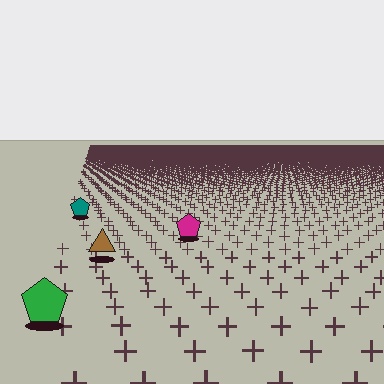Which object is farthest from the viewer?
The teal pentagon is farthest from the viewer. It appears smaller and the ground texture around it is denser.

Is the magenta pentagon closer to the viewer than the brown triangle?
No. The brown triangle is closer — you can tell from the texture gradient: the ground texture is coarser near it.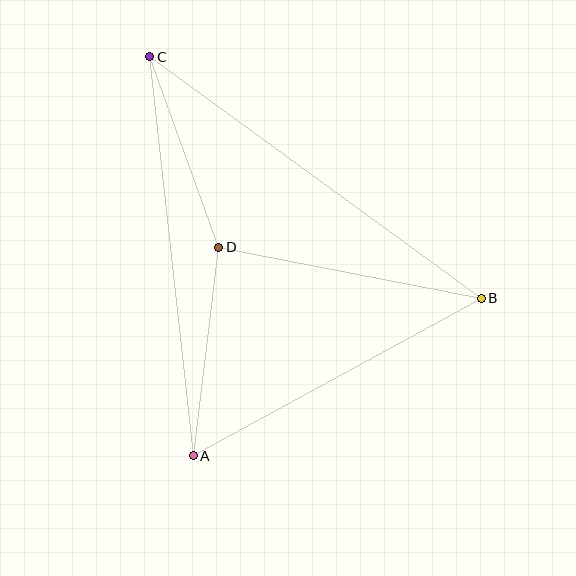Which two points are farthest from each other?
Points B and C are farthest from each other.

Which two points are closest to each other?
Points C and D are closest to each other.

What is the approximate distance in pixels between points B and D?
The distance between B and D is approximately 267 pixels.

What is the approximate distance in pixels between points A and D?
The distance between A and D is approximately 210 pixels.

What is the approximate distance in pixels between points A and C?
The distance between A and C is approximately 401 pixels.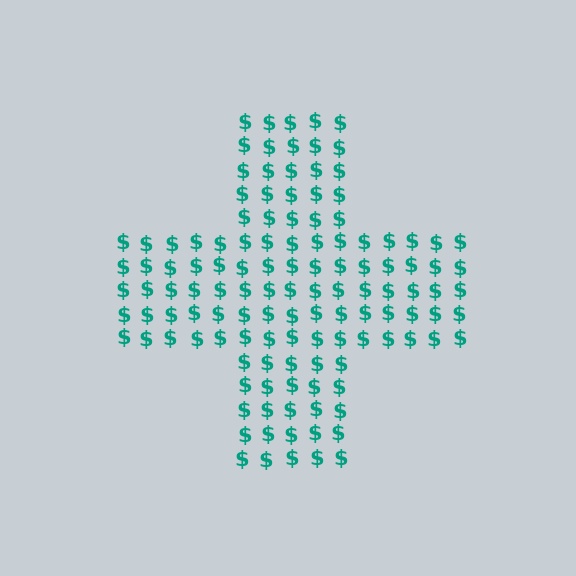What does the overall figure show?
The overall figure shows a cross.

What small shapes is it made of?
It is made of small dollar signs.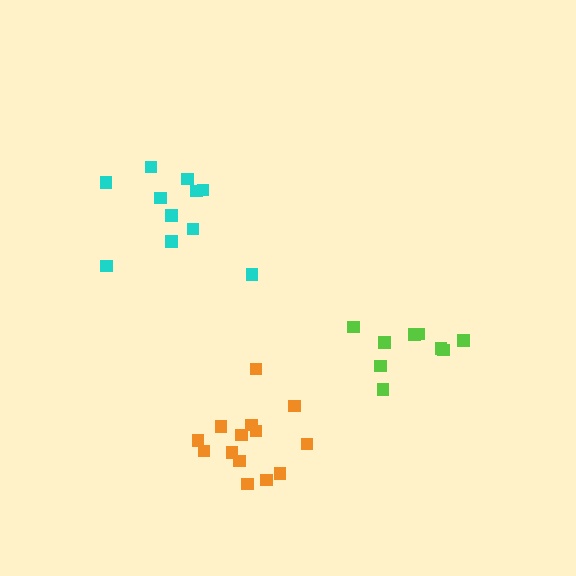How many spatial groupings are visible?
There are 3 spatial groupings.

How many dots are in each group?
Group 1: 11 dots, Group 2: 14 dots, Group 3: 9 dots (34 total).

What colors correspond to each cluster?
The clusters are colored: cyan, orange, lime.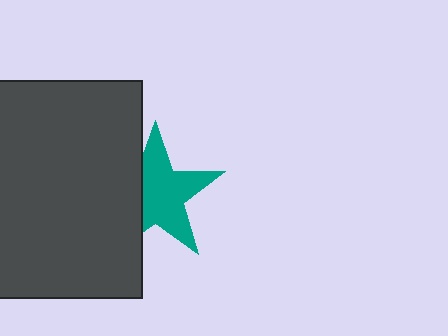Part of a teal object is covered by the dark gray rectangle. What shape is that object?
It is a star.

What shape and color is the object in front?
The object in front is a dark gray rectangle.